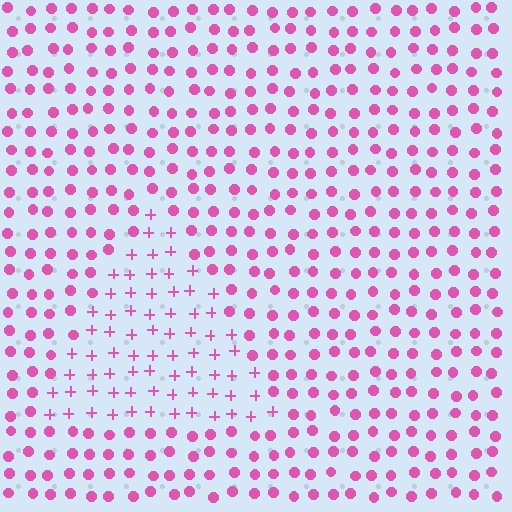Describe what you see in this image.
The image is filled with small pink elements arranged in a uniform grid. A triangle-shaped region contains plus signs, while the surrounding area contains circles. The boundary is defined purely by the change in element shape.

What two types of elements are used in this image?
The image uses plus signs inside the triangle region and circles outside it.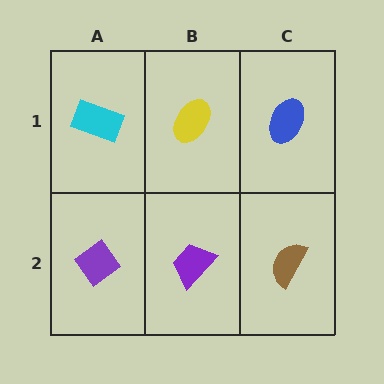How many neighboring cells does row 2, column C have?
2.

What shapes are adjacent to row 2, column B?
A yellow ellipse (row 1, column B), a purple diamond (row 2, column A), a brown semicircle (row 2, column C).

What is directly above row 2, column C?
A blue ellipse.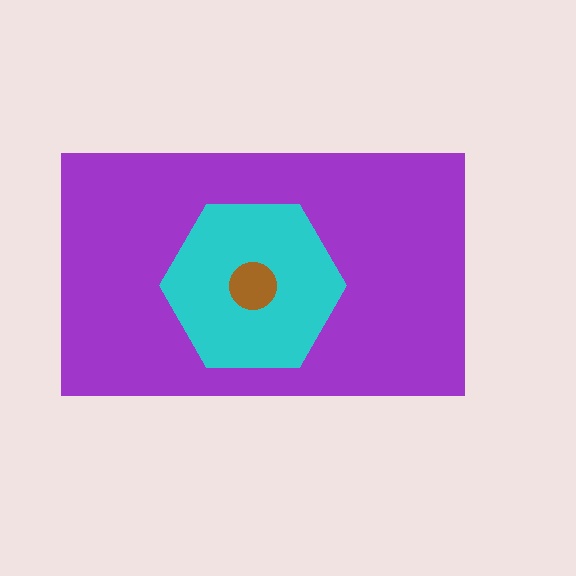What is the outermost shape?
The purple rectangle.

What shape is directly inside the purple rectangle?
The cyan hexagon.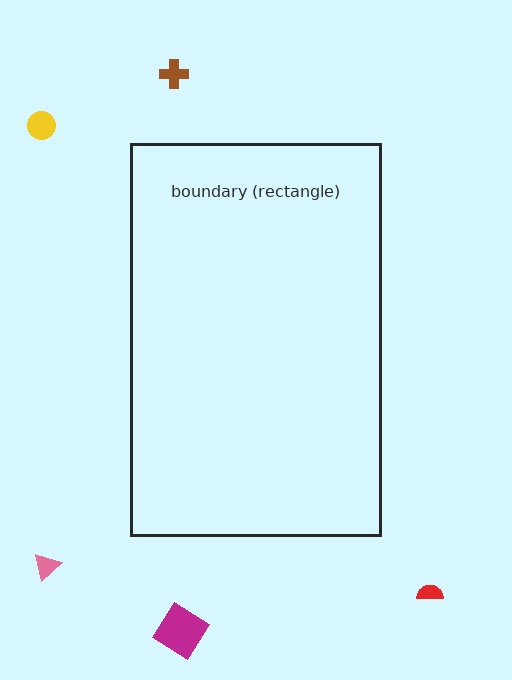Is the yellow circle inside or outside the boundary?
Outside.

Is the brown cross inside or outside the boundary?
Outside.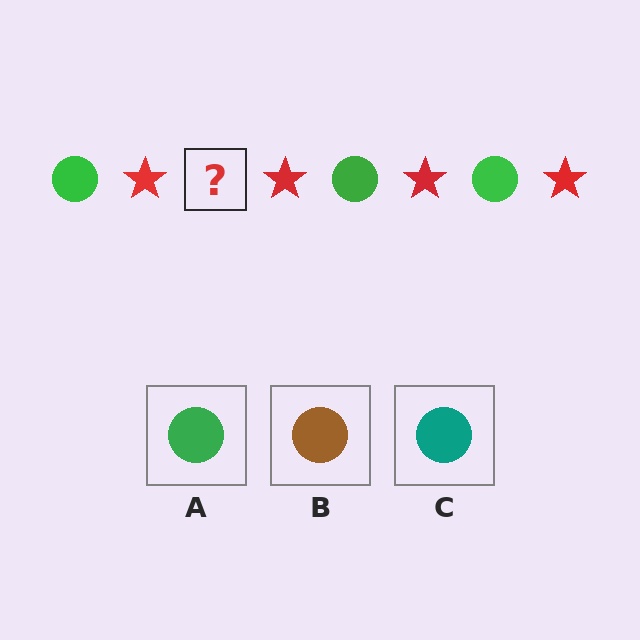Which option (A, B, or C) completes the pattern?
A.